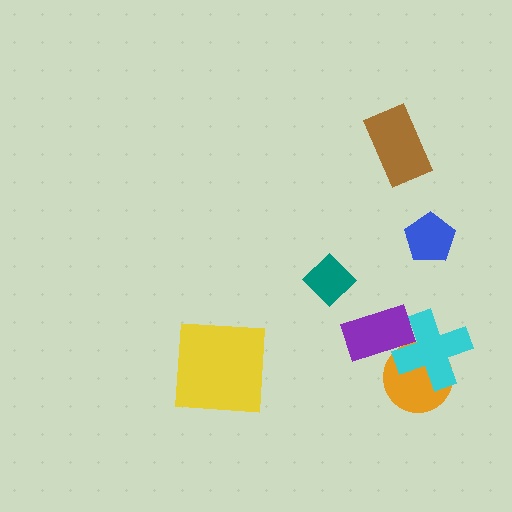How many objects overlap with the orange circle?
2 objects overlap with the orange circle.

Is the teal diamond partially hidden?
No, no other shape covers it.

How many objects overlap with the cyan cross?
2 objects overlap with the cyan cross.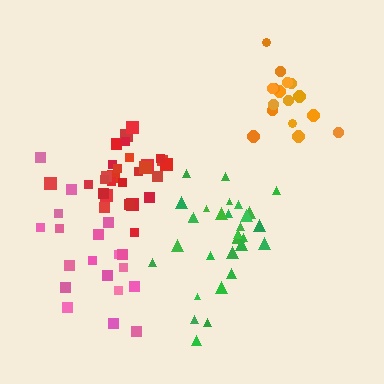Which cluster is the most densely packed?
Orange.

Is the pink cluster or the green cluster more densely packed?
Green.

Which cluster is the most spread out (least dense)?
Pink.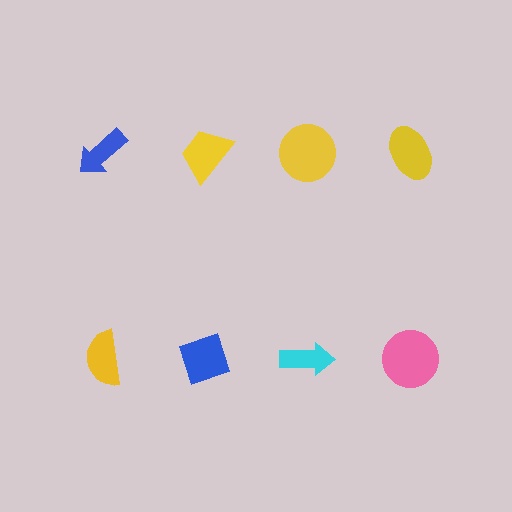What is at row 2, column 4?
A pink circle.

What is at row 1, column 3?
A yellow circle.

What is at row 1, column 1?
A blue arrow.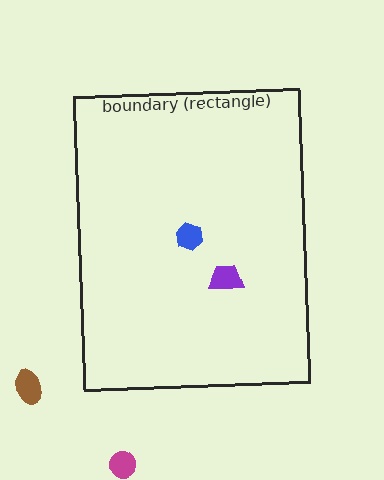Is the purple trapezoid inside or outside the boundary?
Inside.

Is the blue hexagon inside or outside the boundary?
Inside.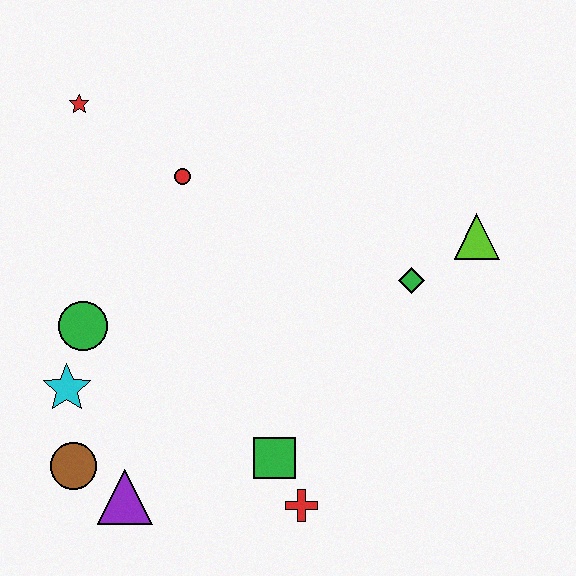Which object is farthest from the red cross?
The red star is farthest from the red cross.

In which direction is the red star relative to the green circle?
The red star is above the green circle.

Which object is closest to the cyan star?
The green circle is closest to the cyan star.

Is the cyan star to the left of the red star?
Yes